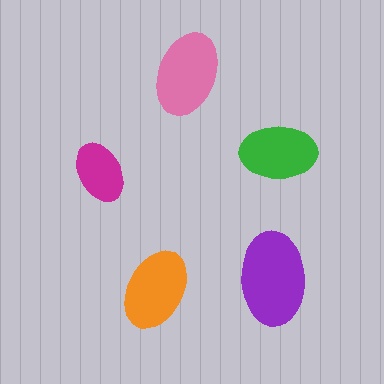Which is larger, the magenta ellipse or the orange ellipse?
The orange one.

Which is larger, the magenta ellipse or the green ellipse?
The green one.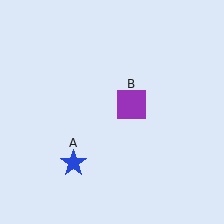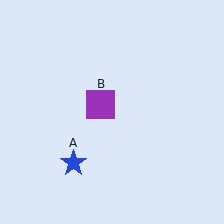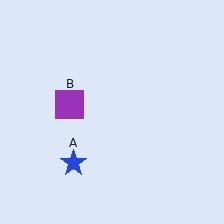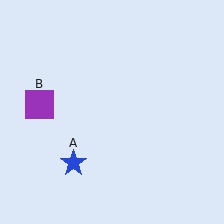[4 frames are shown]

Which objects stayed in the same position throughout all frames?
Blue star (object A) remained stationary.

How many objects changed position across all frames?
1 object changed position: purple square (object B).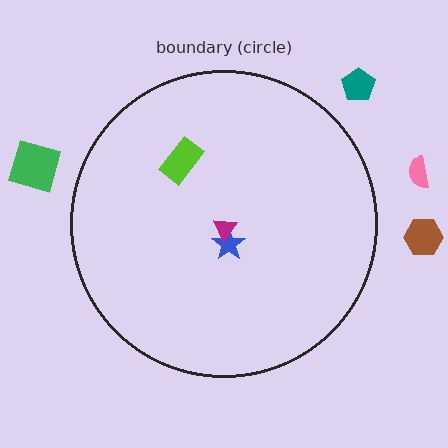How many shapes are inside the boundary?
3 inside, 4 outside.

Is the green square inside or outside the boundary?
Outside.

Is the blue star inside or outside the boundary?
Inside.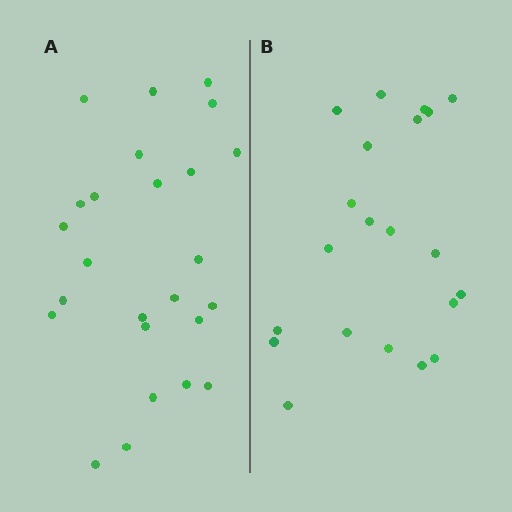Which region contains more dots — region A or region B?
Region A (the left region) has more dots.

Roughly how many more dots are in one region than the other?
Region A has about 4 more dots than region B.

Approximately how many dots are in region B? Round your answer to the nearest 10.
About 20 dots. (The exact count is 21, which rounds to 20.)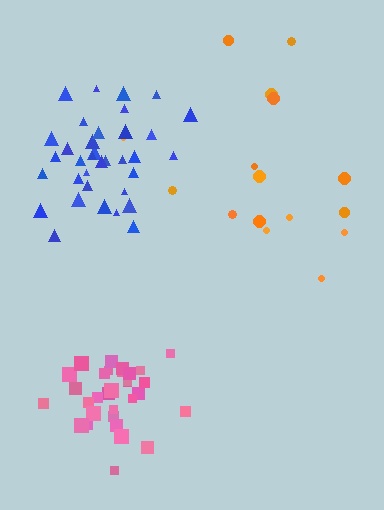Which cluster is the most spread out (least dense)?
Orange.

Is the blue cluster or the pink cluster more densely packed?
Pink.